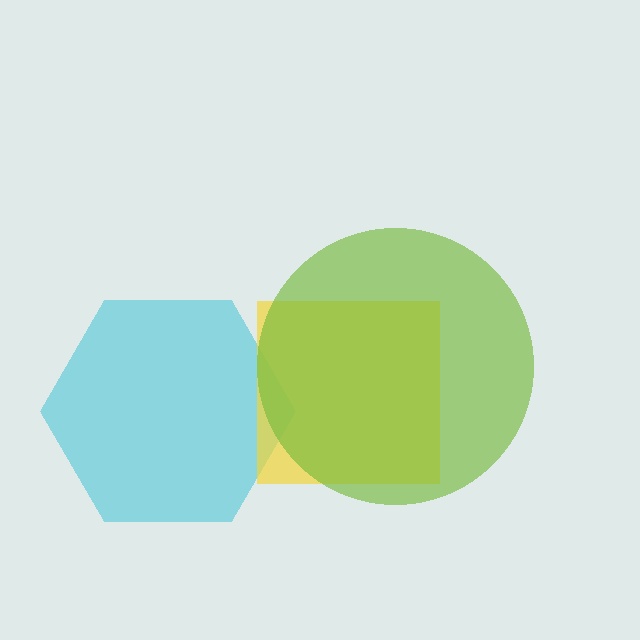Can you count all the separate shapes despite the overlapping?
Yes, there are 3 separate shapes.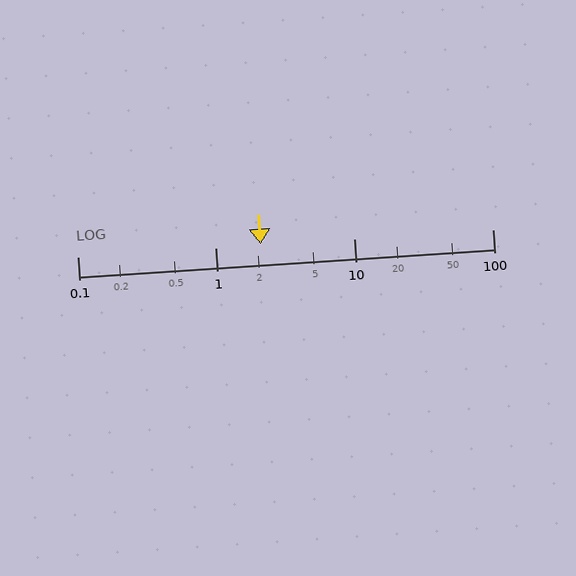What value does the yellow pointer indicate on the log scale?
The pointer indicates approximately 2.1.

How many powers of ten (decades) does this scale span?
The scale spans 3 decades, from 0.1 to 100.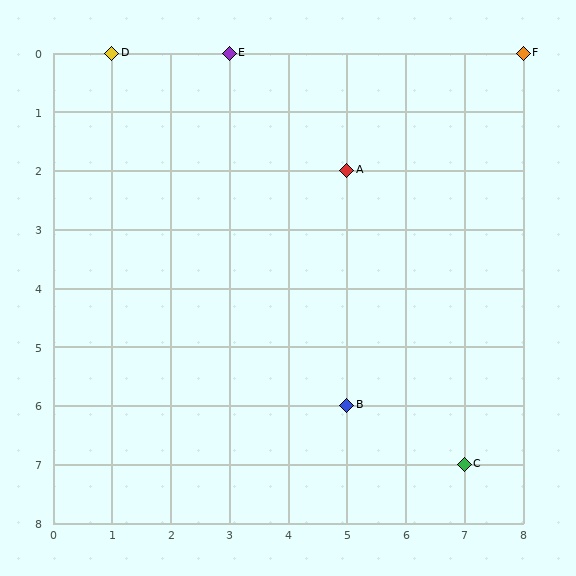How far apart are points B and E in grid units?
Points B and E are 2 columns and 6 rows apart (about 6.3 grid units diagonally).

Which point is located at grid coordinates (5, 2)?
Point A is at (5, 2).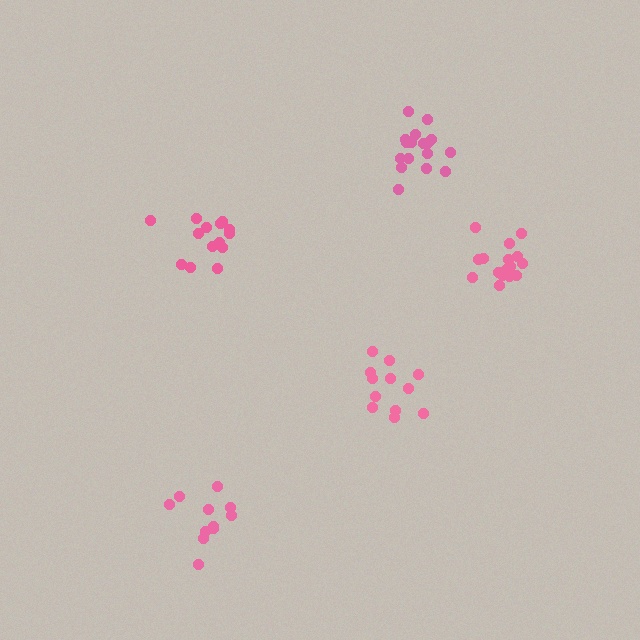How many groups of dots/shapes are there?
There are 5 groups.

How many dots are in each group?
Group 1: 12 dots, Group 2: 17 dots, Group 3: 14 dots, Group 4: 11 dots, Group 5: 17 dots (71 total).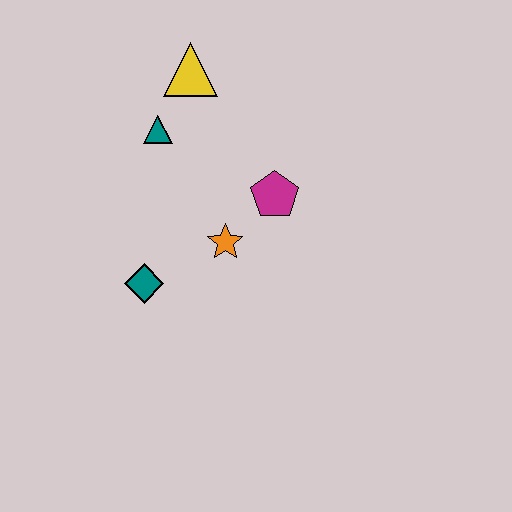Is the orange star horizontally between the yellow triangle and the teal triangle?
No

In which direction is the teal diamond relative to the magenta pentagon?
The teal diamond is to the left of the magenta pentagon.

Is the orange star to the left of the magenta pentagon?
Yes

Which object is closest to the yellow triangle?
The teal triangle is closest to the yellow triangle.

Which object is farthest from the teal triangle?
The teal diamond is farthest from the teal triangle.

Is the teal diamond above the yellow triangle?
No